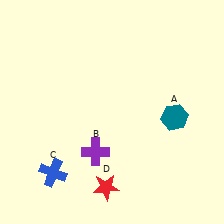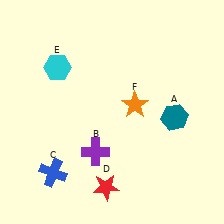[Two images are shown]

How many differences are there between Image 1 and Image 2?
There are 2 differences between the two images.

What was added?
A cyan hexagon (E), an orange star (F) were added in Image 2.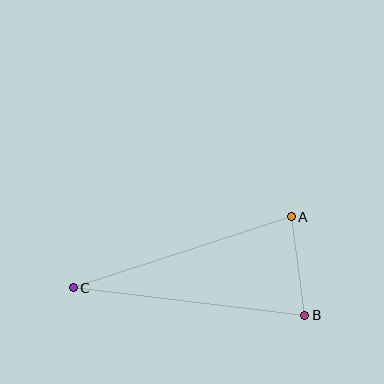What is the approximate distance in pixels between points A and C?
The distance between A and C is approximately 229 pixels.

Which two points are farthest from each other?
Points B and C are farthest from each other.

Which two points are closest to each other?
Points A and B are closest to each other.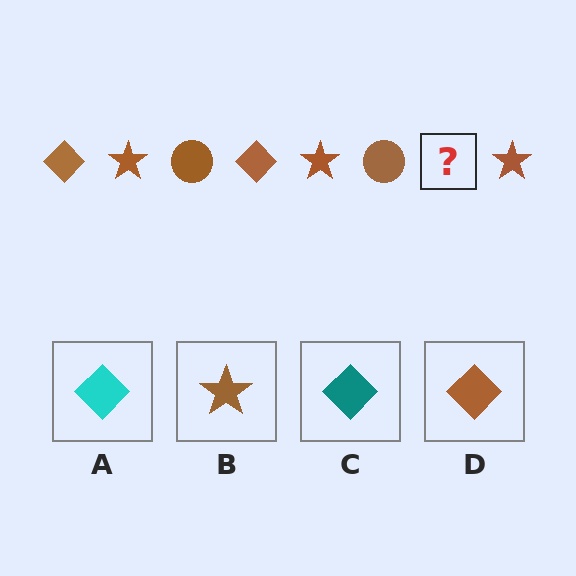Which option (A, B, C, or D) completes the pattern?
D.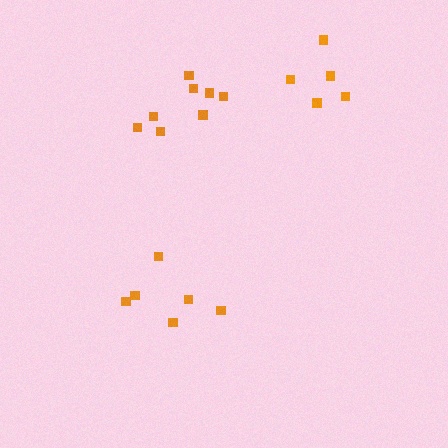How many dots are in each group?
Group 1: 5 dots, Group 2: 8 dots, Group 3: 6 dots (19 total).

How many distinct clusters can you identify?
There are 3 distinct clusters.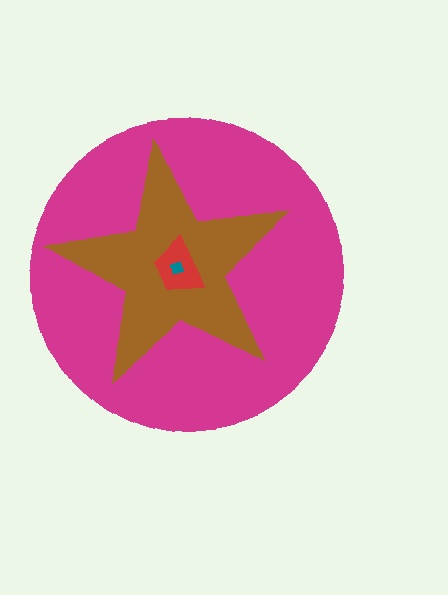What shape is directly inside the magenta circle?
The brown star.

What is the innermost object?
The teal square.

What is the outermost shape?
The magenta circle.